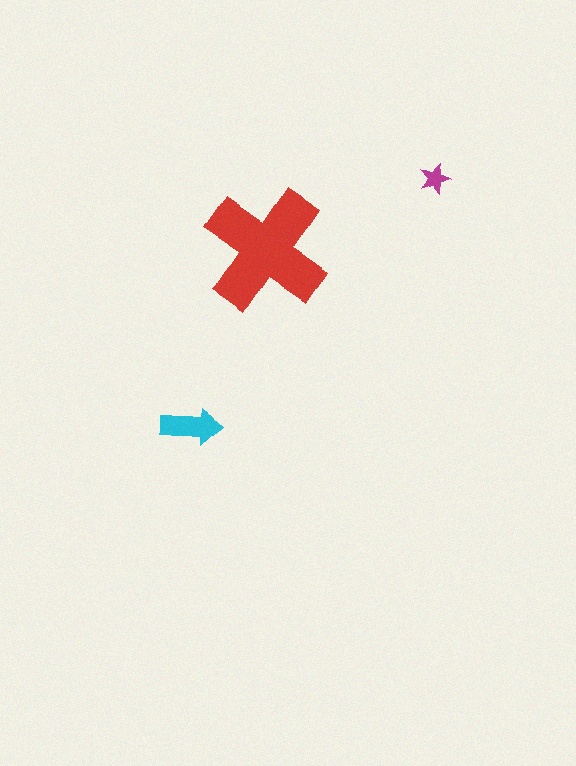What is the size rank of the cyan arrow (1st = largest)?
2nd.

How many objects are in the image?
There are 3 objects in the image.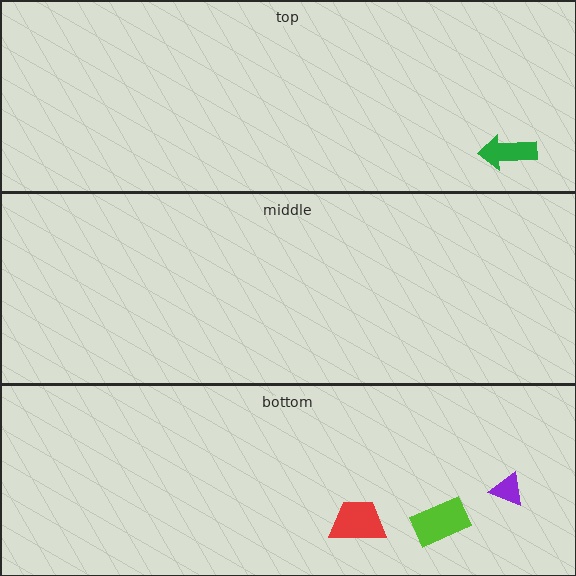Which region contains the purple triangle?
The bottom region.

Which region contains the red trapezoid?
The bottom region.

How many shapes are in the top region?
1.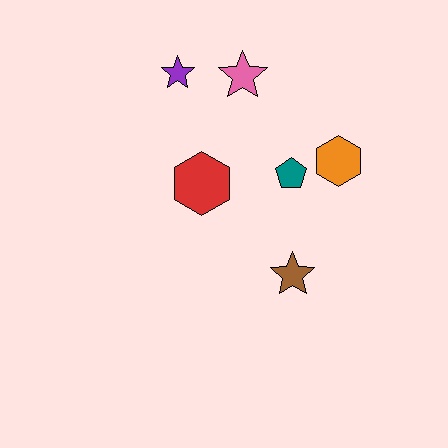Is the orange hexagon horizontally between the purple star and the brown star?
No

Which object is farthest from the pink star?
The brown star is farthest from the pink star.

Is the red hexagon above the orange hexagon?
No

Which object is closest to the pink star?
The purple star is closest to the pink star.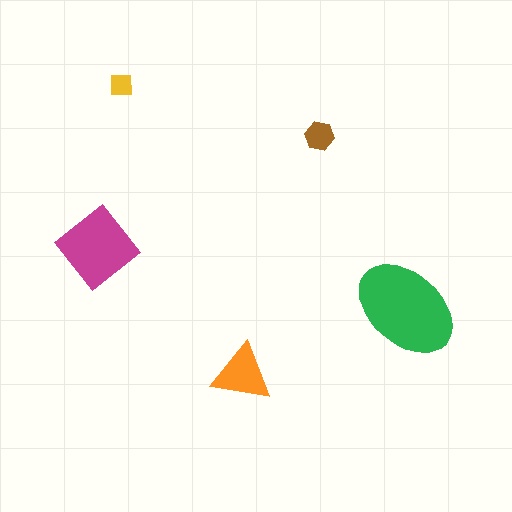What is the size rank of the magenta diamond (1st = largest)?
2nd.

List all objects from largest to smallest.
The green ellipse, the magenta diamond, the orange triangle, the brown hexagon, the yellow square.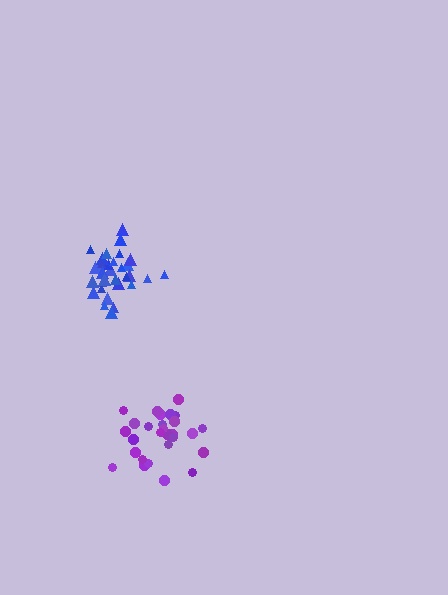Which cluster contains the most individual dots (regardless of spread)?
Blue (33).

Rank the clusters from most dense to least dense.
blue, purple.